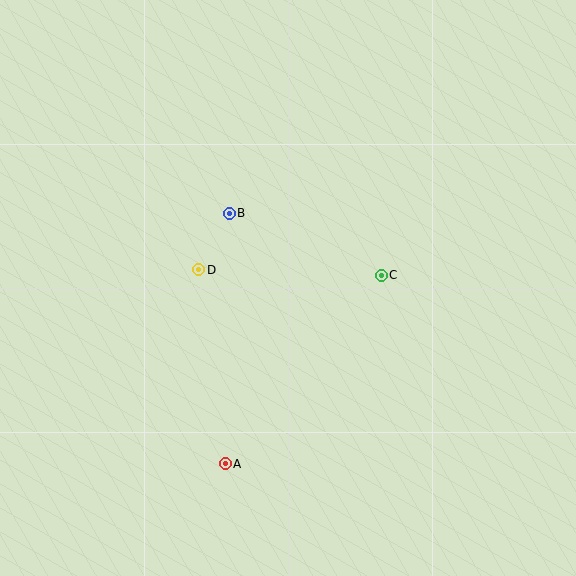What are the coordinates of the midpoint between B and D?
The midpoint between B and D is at (214, 242).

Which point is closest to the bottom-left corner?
Point A is closest to the bottom-left corner.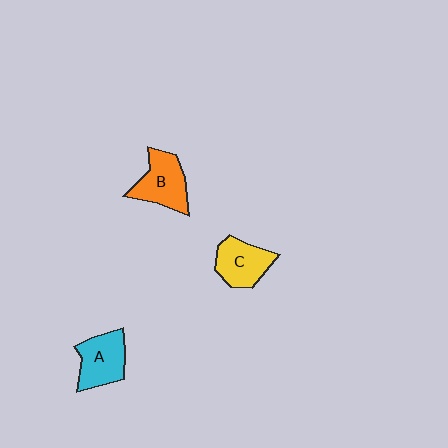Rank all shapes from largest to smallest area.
From largest to smallest: B (orange), A (cyan), C (yellow).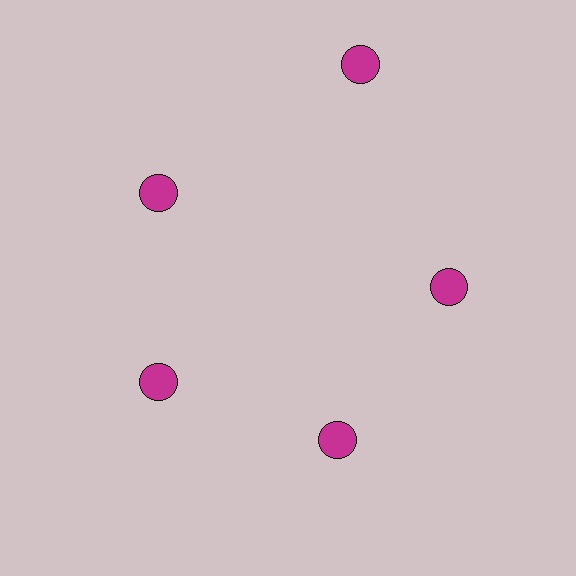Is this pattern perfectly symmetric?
No. The 5 magenta circles are arranged in a ring, but one element near the 1 o'clock position is pushed outward from the center, breaking the 5-fold rotational symmetry.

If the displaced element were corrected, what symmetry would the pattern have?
It would have 5-fold rotational symmetry — the pattern would map onto itself every 72 degrees.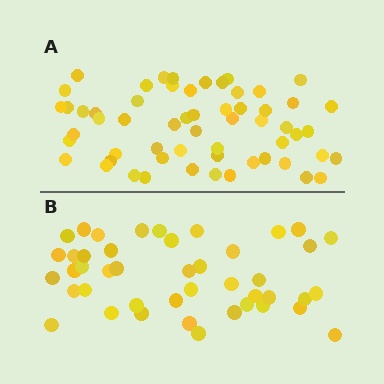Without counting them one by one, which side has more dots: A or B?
Region A (the top region) has more dots.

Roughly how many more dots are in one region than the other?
Region A has approximately 15 more dots than region B.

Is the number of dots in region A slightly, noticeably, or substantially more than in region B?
Region A has noticeably more, but not dramatically so. The ratio is roughly 1.3 to 1.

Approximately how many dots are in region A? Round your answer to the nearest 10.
About 60 dots. (The exact count is 58, which rounds to 60.)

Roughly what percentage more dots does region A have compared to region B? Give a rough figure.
About 30% more.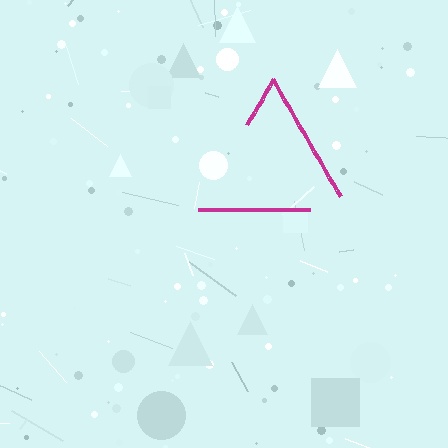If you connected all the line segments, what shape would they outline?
They would outline a triangle.